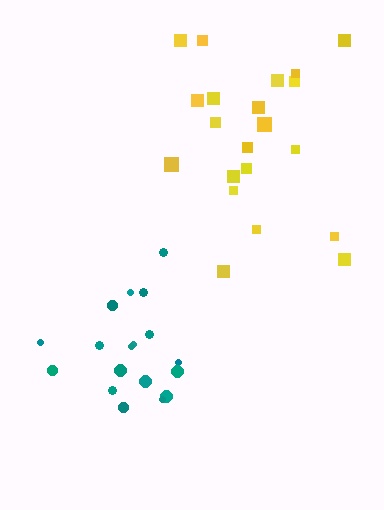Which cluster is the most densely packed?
Teal.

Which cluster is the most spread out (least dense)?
Yellow.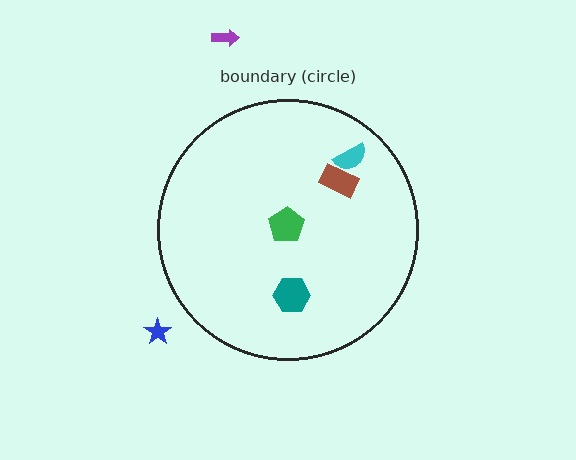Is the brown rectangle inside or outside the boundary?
Inside.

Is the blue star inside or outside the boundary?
Outside.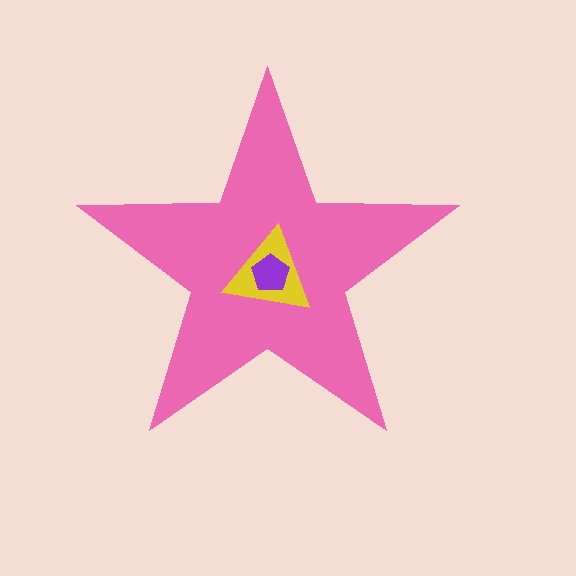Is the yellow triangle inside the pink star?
Yes.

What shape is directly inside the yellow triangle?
The purple pentagon.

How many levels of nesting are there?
3.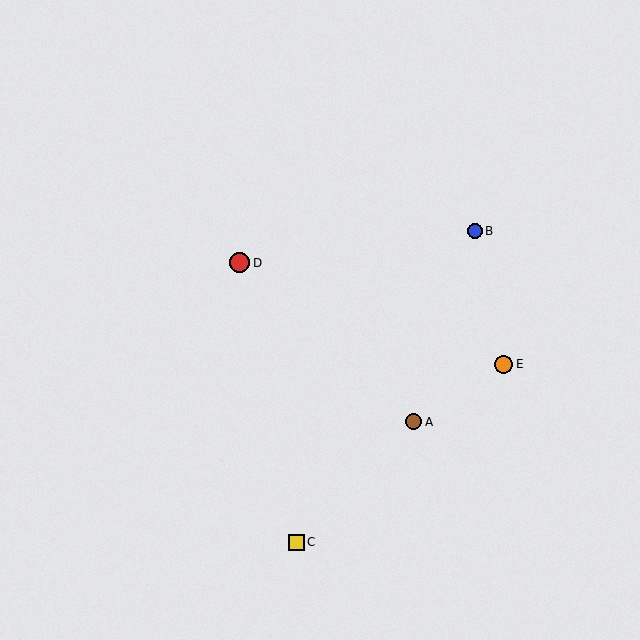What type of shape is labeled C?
Shape C is a yellow square.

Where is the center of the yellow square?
The center of the yellow square is at (296, 542).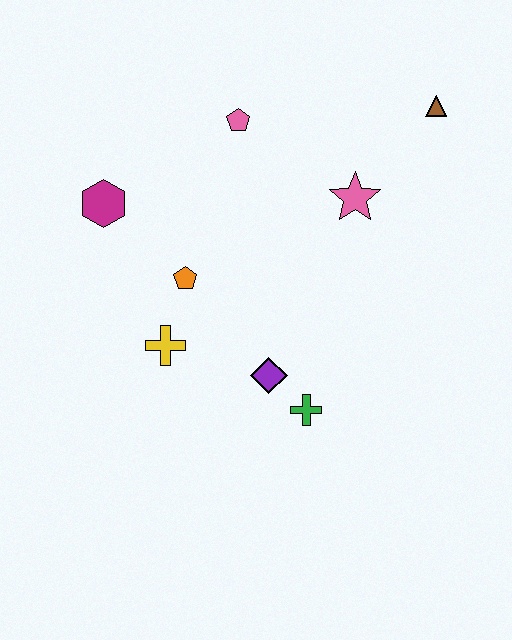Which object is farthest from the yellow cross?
The brown triangle is farthest from the yellow cross.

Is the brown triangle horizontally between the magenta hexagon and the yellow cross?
No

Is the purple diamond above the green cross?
Yes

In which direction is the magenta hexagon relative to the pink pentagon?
The magenta hexagon is to the left of the pink pentagon.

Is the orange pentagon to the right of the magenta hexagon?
Yes